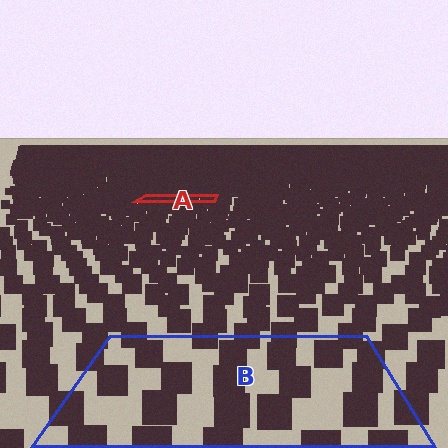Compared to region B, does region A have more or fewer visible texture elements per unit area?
Region A has more texture elements per unit area — they are packed more densely because it is farther away.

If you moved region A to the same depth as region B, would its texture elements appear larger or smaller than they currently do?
They would appear larger. At a closer depth, the same texture elements are projected at a bigger on-screen size.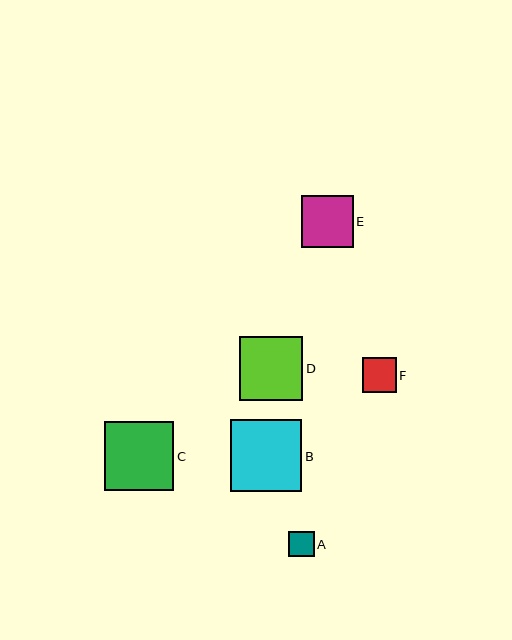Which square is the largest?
Square B is the largest with a size of approximately 71 pixels.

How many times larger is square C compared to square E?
Square C is approximately 1.3 times the size of square E.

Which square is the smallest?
Square A is the smallest with a size of approximately 26 pixels.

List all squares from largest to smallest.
From largest to smallest: B, C, D, E, F, A.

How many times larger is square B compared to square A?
Square B is approximately 2.8 times the size of square A.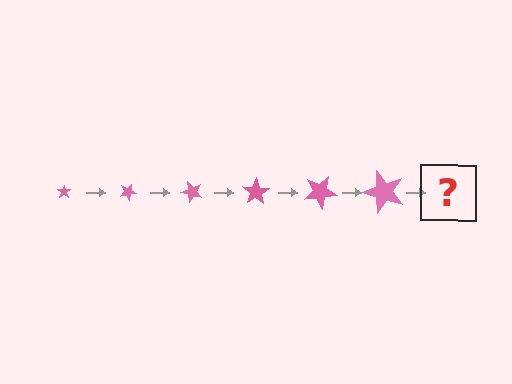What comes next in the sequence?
The next element should be a star, larger than the previous one and rotated 150 degrees from the start.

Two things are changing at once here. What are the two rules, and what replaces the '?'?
The two rules are that the star grows larger each step and it rotates 25 degrees each step. The '?' should be a star, larger than the previous one and rotated 150 degrees from the start.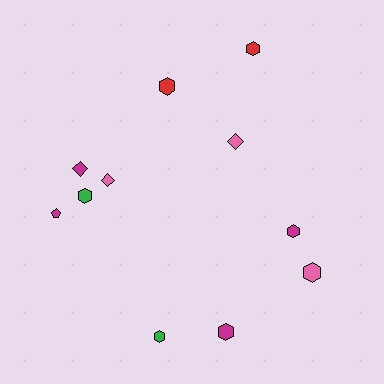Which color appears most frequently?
Magenta, with 4 objects.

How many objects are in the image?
There are 11 objects.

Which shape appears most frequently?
Hexagon, with 7 objects.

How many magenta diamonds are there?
There is 1 magenta diamond.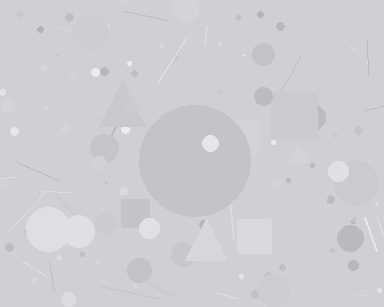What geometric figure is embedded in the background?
A circle is embedded in the background.